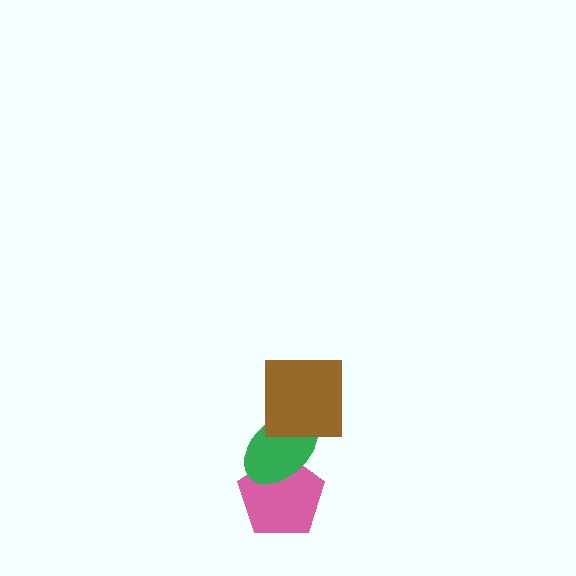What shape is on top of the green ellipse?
The brown square is on top of the green ellipse.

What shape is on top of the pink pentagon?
The green ellipse is on top of the pink pentagon.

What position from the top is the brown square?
The brown square is 1st from the top.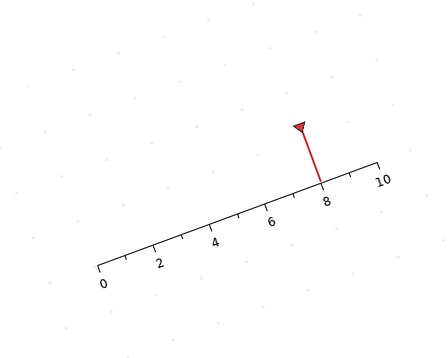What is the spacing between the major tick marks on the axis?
The major ticks are spaced 2 apart.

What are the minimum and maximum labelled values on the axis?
The axis runs from 0 to 10.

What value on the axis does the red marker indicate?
The marker indicates approximately 8.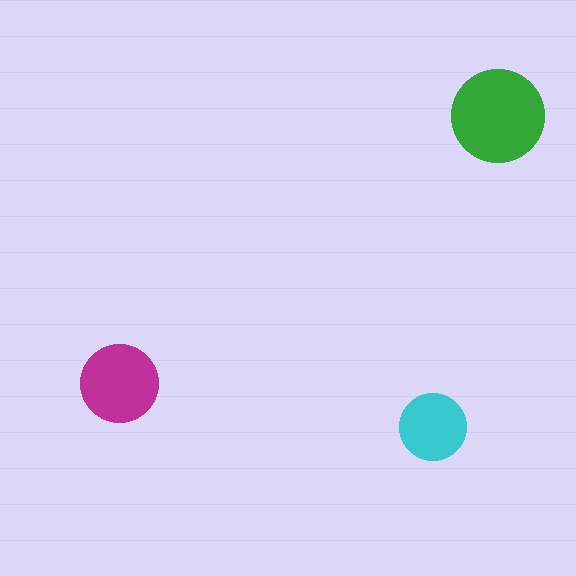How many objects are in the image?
There are 3 objects in the image.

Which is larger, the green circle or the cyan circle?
The green one.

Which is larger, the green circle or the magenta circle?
The green one.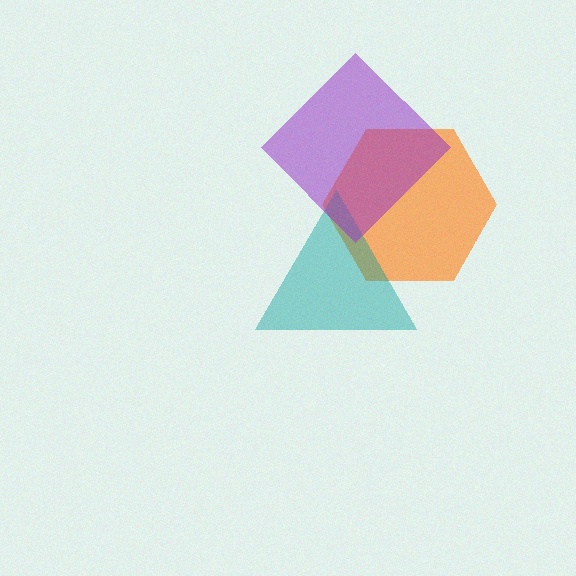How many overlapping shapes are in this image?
There are 3 overlapping shapes in the image.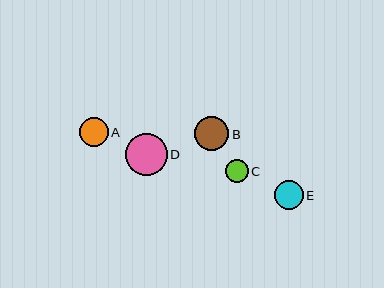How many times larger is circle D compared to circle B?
Circle D is approximately 1.2 times the size of circle B.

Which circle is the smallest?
Circle C is the smallest with a size of approximately 23 pixels.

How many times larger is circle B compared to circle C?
Circle B is approximately 1.5 times the size of circle C.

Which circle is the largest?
Circle D is the largest with a size of approximately 41 pixels.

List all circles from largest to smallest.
From largest to smallest: D, B, A, E, C.